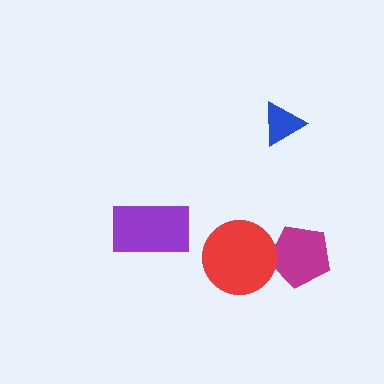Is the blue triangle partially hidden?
No, no other shape covers it.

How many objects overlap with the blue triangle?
0 objects overlap with the blue triangle.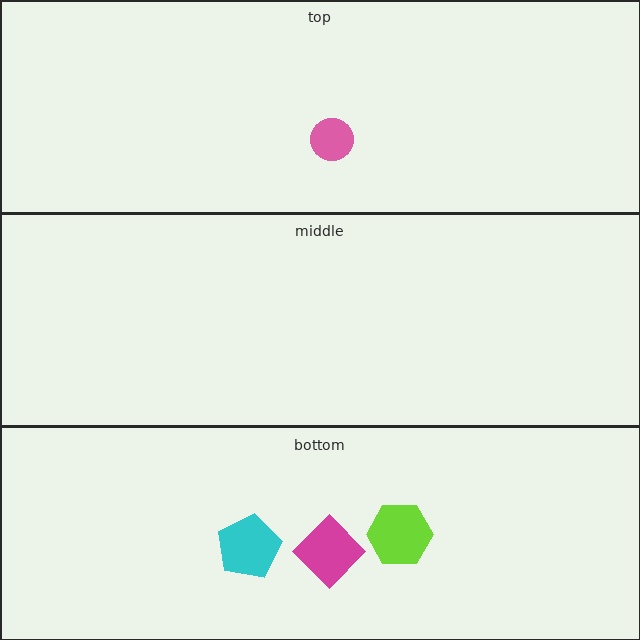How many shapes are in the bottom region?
3.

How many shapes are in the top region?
1.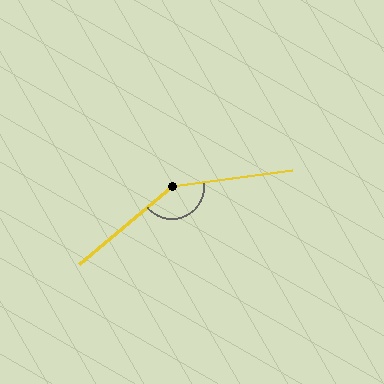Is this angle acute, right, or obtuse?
It is obtuse.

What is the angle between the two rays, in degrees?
Approximately 148 degrees.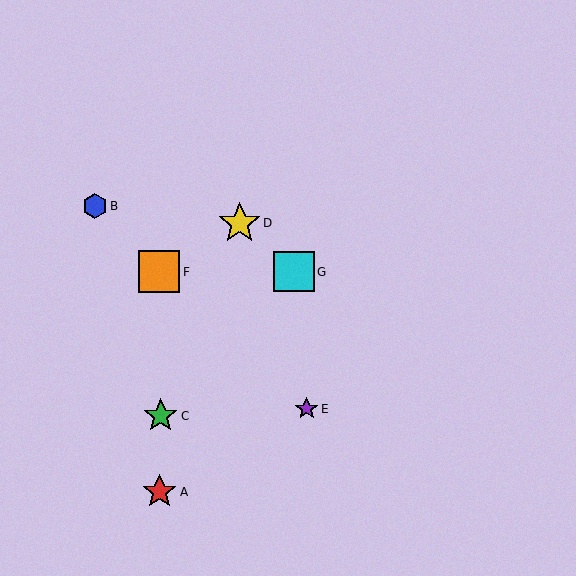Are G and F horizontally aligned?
Yes, both are at y≈272.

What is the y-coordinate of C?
Object C is at y≈416.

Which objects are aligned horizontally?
Objects F, G are aligned horizontally.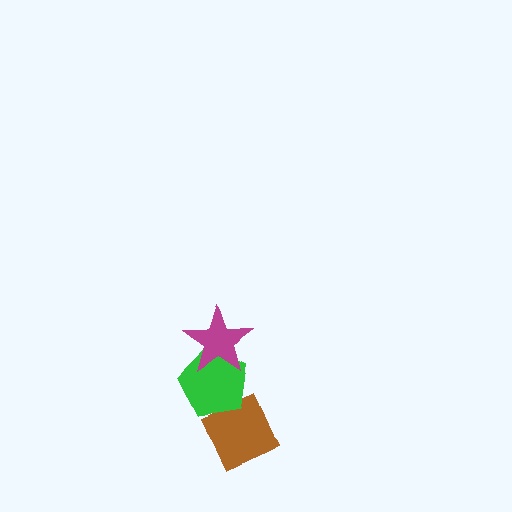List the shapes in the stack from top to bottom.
From top to bottom: the magenta star, the green pentagon, the brown diamond.